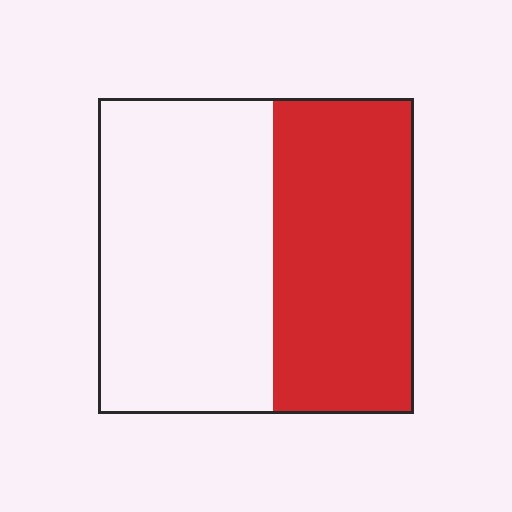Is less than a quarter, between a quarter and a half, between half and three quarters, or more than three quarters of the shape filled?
Between a quarter and a half.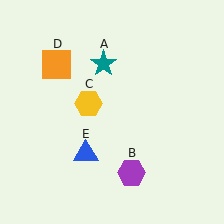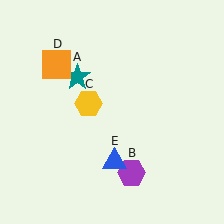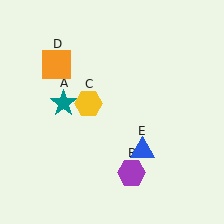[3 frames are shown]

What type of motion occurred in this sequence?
The teal star (object A), blue triangle (object E) rotated counterclockwise around the center of the scene.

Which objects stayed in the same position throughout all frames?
Purple hexagon (object B) and yellow hexagon (object C) and orange square (object D) remained stationary.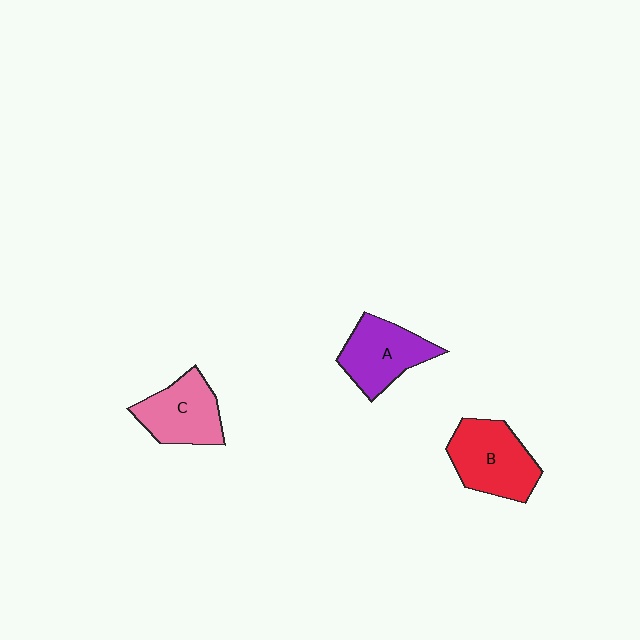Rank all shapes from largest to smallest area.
From largest to smallest: B (red), A (purple), C (pink).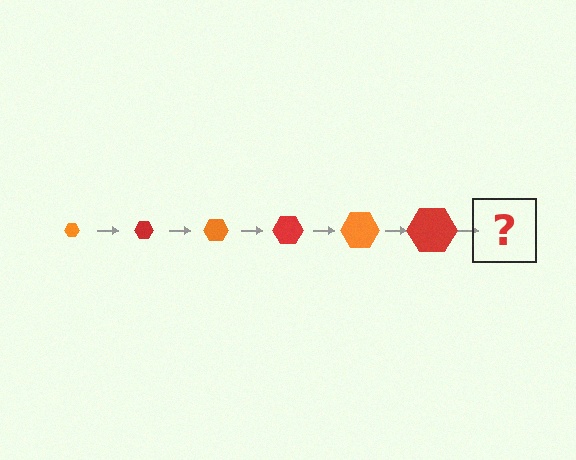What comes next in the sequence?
The next element should be an orange hexagon, larger than the previous one.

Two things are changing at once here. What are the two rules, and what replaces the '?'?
The two rules are that the hexagon grows larger each step and the color cycles through orange and red. The '?' should be an orange hexagon, larger than the previous one.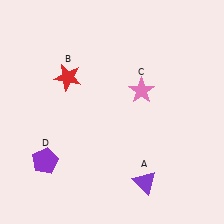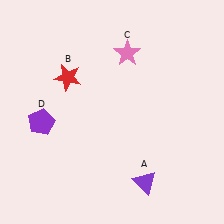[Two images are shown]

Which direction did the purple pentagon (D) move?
The purple pentagon (D) moved up.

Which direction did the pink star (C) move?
The pink star (C) moved up.